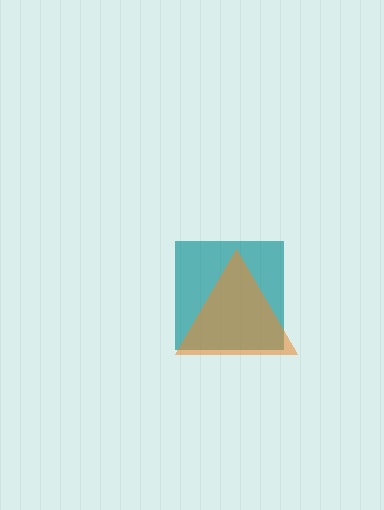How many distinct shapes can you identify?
There are 2 distinct shapes: a teal square, an orange triangle.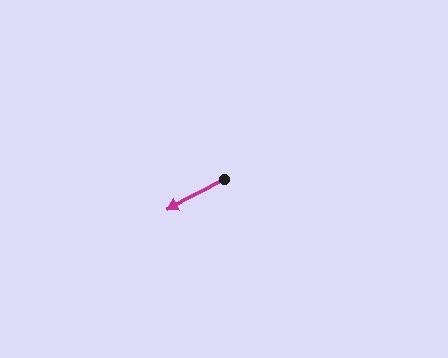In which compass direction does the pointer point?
Southwest.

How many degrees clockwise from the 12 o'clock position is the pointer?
Approximately 242 degrees.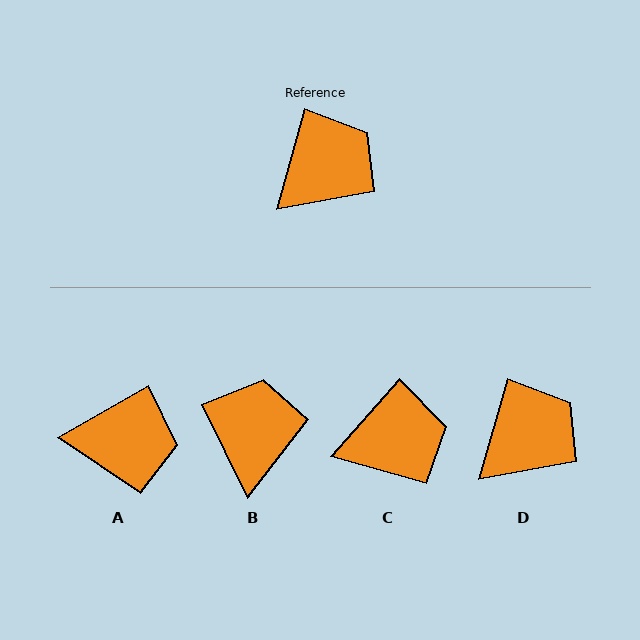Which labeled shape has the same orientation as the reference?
D.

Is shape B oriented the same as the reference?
No, it is off by about 42 degrees.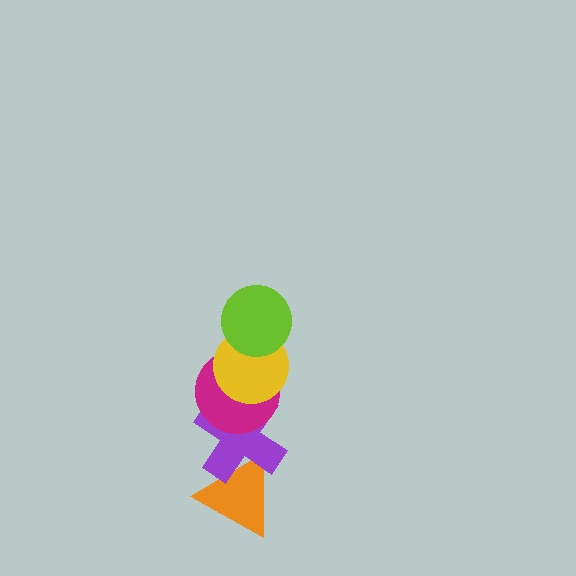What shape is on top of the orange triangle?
The purple cross is on top of the orange triangle.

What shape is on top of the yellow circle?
The lime circle is on top of the yellow circle.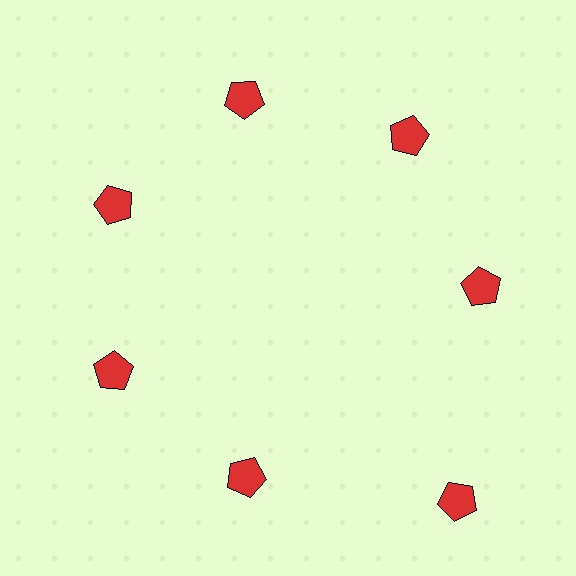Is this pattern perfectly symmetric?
No. The 7 red pentagons are arranged in a ring, but one element near the 5 o'clock position is pushed outward from the center, breaking the 7-fold rotational symmetry.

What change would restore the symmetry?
The symmetry would be restored by moving it inward, back onto the ring so that all 7 pentagons sit at equal angles and equal distance from the center.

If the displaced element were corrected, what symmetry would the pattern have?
It would have 7-fold rotational symmetry — the pattern would map onto itself every 51 degrees.